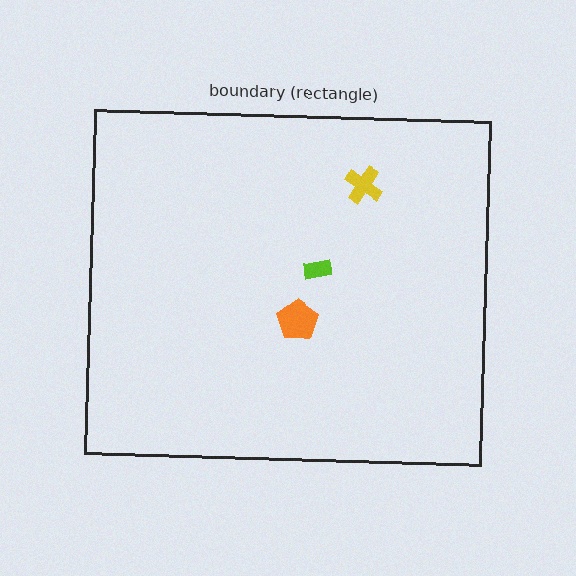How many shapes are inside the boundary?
3 inside, 0 outside.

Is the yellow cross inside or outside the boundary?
Inside.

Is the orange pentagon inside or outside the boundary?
Inside.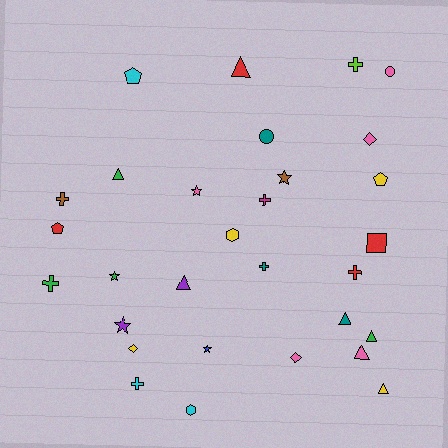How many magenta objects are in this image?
There is 1 magenta object.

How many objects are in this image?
There are 30 objects.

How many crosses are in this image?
There are 7 crosses.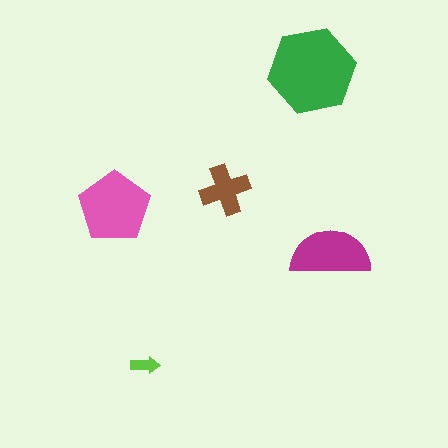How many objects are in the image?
There are 5 objects in the image.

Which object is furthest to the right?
The magenta semicircle is rightmost.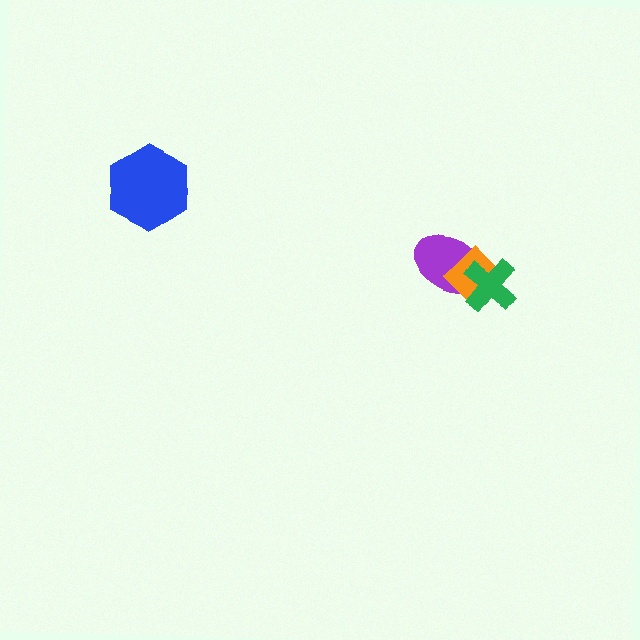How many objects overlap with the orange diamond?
2 objects overlap with the orange diamond.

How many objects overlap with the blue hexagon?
0 objects overlap with the blue hexagon.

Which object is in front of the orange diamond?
The green cross is in front of the orange diamond.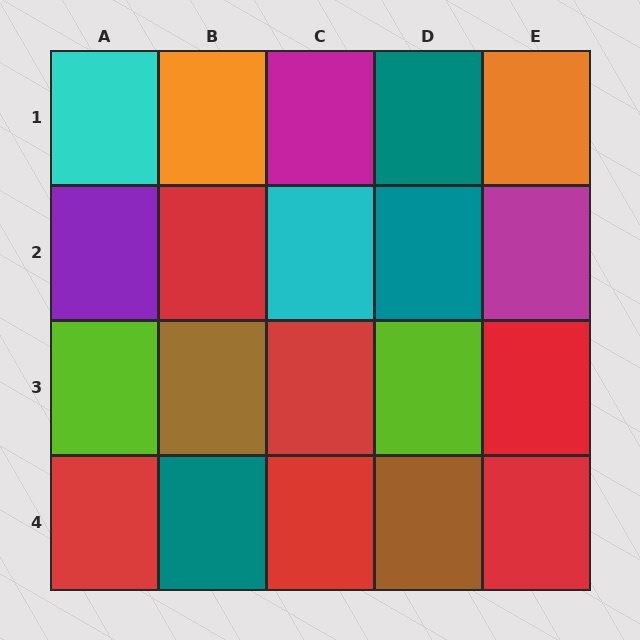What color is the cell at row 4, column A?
Red.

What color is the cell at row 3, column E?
Red.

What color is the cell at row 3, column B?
Brown.